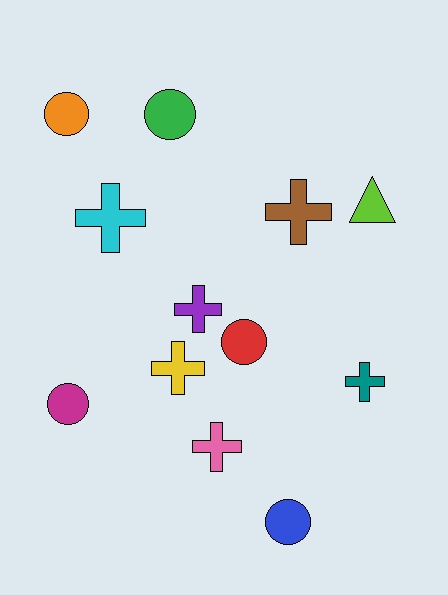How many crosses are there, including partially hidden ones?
There are 6 crosses.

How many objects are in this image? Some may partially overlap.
There are 12 objects.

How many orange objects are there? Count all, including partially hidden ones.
There is 1 orange object.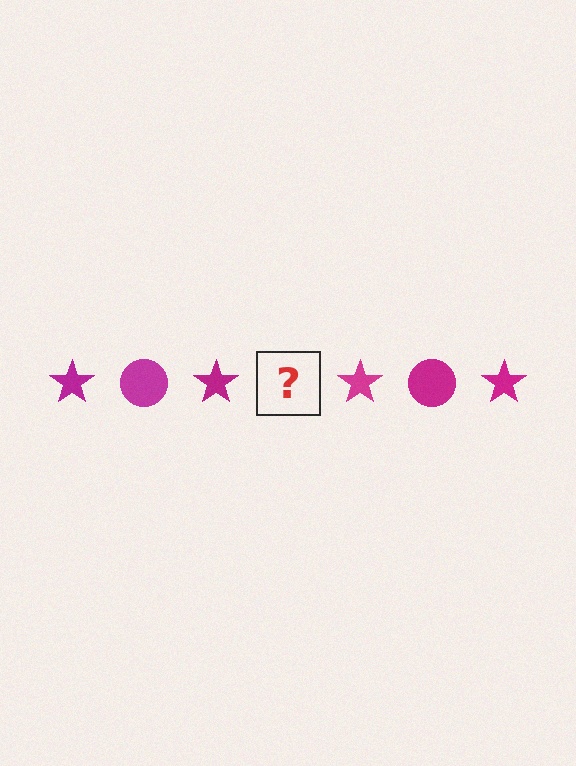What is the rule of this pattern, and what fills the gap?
The rule is that the pattern cycles through star, circle shapes in magenta. The gap should be filled with a magenta circle.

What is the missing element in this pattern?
The missing element is a magenta circle.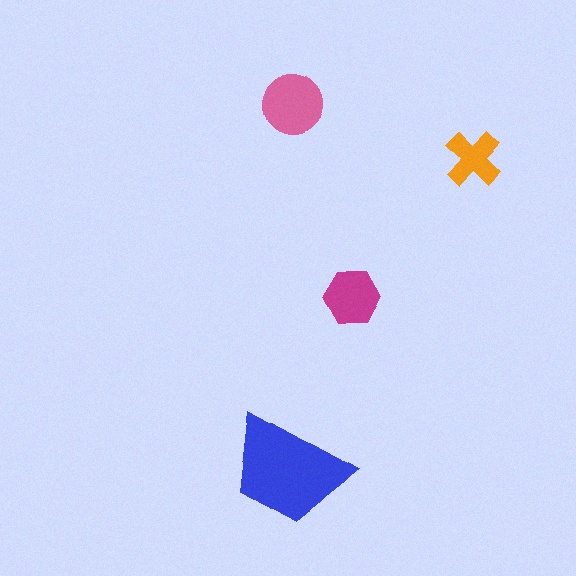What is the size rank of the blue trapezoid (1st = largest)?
1st.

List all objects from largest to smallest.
The blue trapezoid, the pink circle, the magenta hexagon, the orange cross.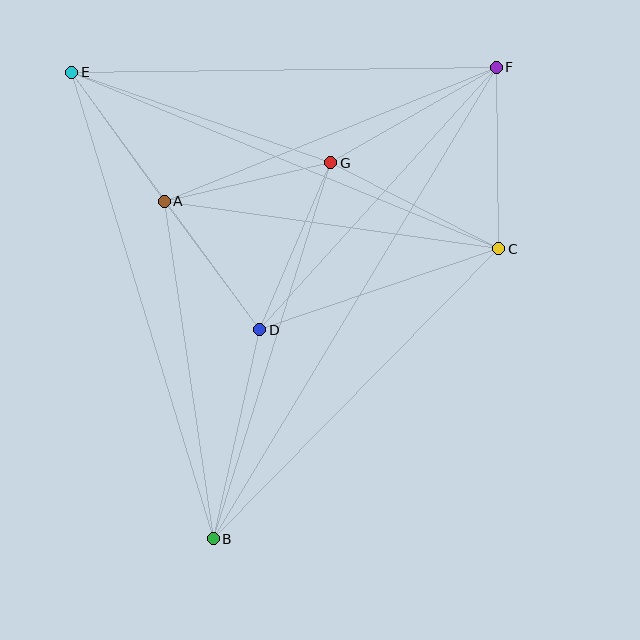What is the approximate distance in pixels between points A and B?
The distance between A and B is approximately 341 pixels.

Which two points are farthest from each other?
Points B and F are farthest from each other.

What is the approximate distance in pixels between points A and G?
The distance between A and G is approximately 171 pixels.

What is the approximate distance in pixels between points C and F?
The distance between C and F is approximately 181 pixels.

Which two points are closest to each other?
Points A and E are closest to each other.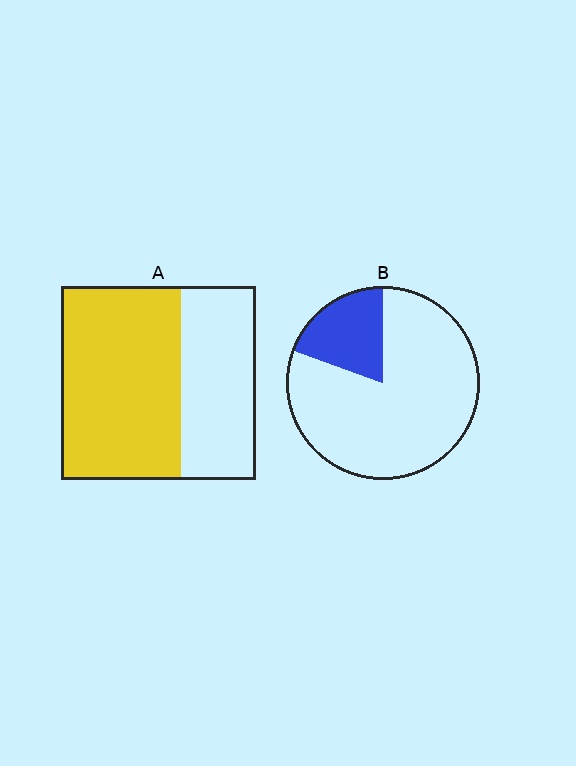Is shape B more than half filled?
No.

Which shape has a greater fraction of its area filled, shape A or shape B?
Shape A.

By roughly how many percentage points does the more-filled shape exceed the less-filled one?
By roughly 40 percentage points (A over B).